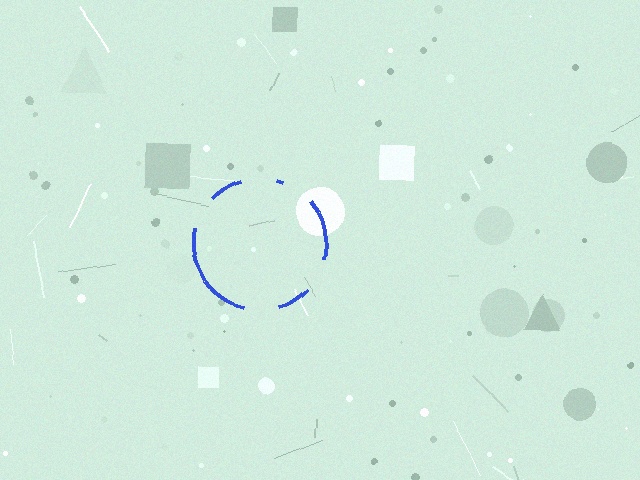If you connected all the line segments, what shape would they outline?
They would outline a circle.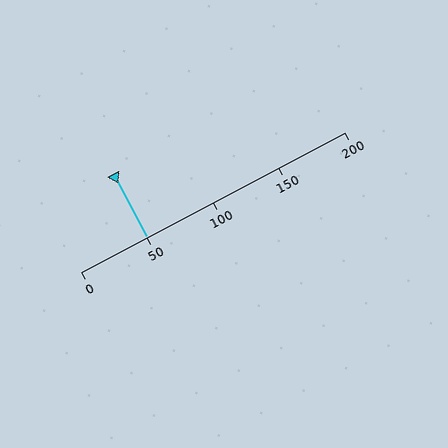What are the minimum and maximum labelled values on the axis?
The axis runs from 0 to 200.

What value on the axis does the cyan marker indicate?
The marker indicates approximately 50.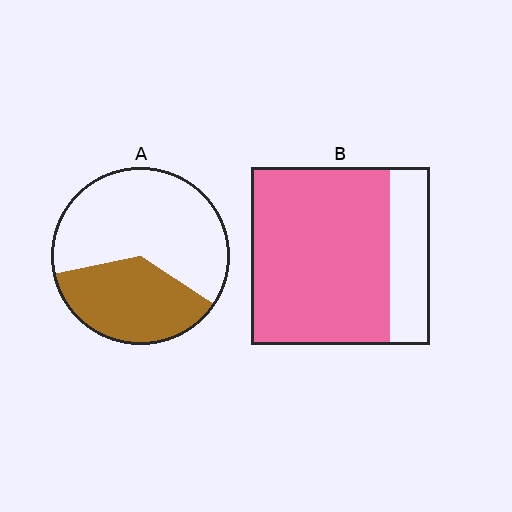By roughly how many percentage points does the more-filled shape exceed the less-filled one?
By roughly 40 percentage points (B over A).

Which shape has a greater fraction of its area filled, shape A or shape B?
Shape B.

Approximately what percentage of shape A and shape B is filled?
A is approximately 40% and B is approximately 80%.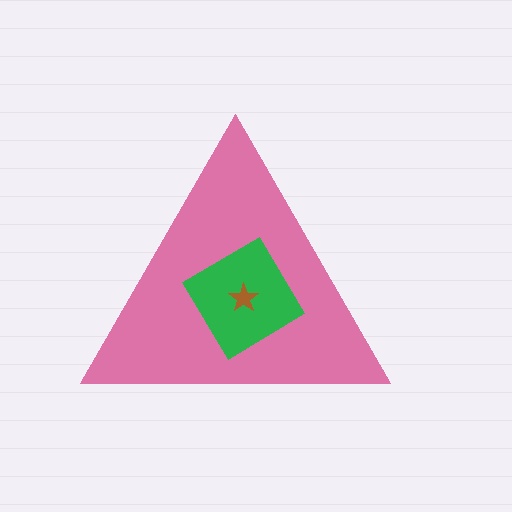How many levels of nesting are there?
3.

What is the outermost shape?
The pink triangle.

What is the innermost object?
The brown star.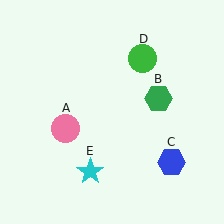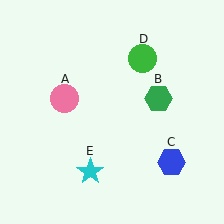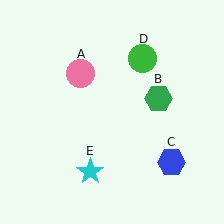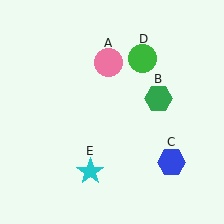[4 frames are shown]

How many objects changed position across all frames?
1 object changed position: pink circle (object A).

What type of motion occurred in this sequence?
The pink circle (object A) rotated clockwise around the center of the scene.